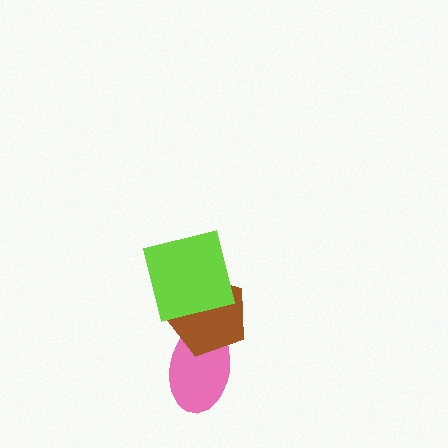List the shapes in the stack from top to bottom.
From top to bottom: the lime square, the brown pentagon, the pink ellipse.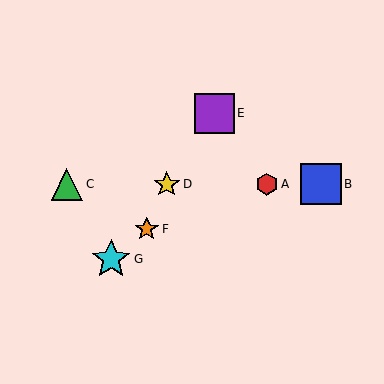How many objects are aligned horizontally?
4 objects (A, B, C, D) are aligned horizontally.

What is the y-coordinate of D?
Object D is at y≈184.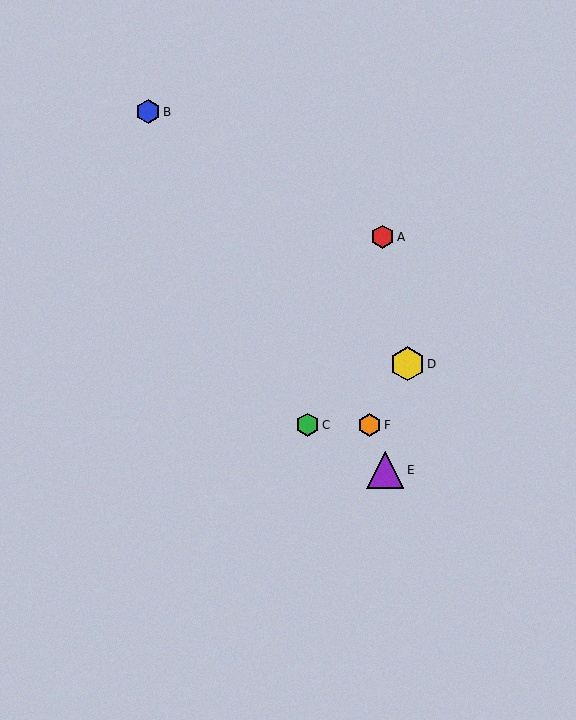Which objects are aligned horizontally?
Objects C, F are aligned horizontally.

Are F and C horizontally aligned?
Yes, both are at y≈425.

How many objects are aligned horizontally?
2 objects (C, F) are aligned horizontally.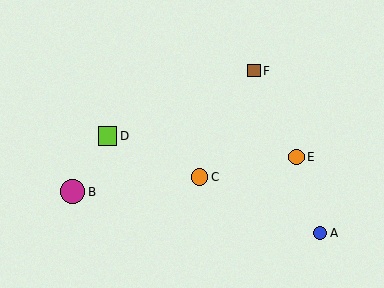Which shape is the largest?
The magenta circle (labeled B) is the largest.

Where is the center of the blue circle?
The center of the blue circle is at (320, 233).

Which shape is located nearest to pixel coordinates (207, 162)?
The orange circle (labeled C) at (200, 177) is nearest to that location.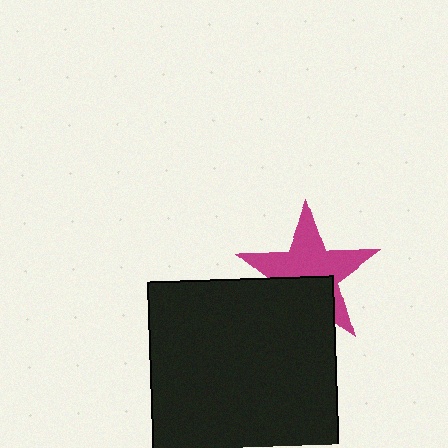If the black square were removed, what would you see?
You would see the complete magenta star.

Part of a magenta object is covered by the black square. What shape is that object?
It is a star.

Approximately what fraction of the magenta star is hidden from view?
Roughly 36% of the magenta star is hidden behind the black square.